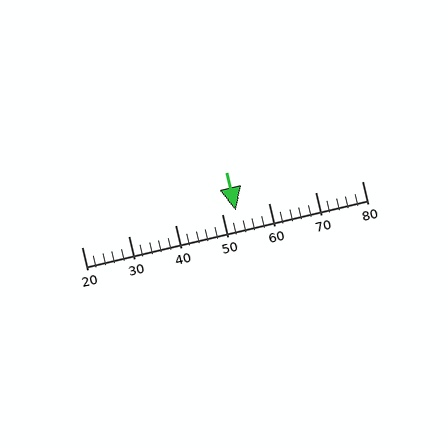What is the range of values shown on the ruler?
The ruler shows values from 20 to 80.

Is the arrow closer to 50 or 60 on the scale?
The arrow is closer to 50.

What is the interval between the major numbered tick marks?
The major tick marks are spaced 10 units apart.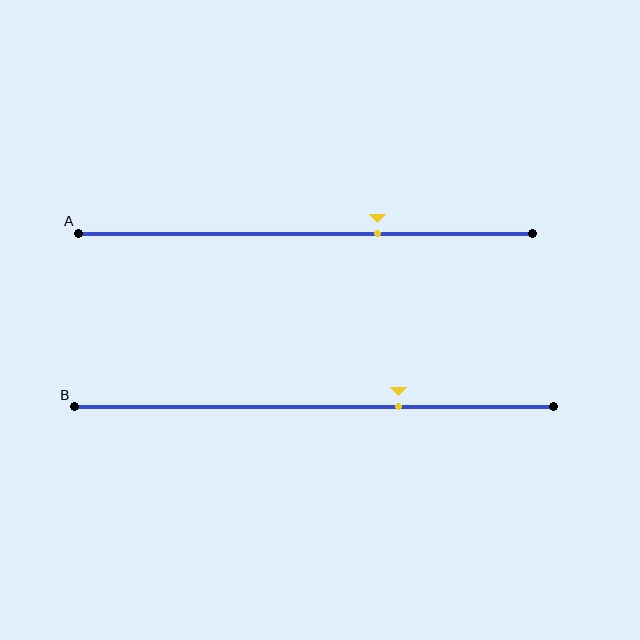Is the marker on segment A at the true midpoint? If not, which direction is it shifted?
No, the marker on segment A is shifted to the right by about 16% of the segment length.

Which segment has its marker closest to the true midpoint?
Segment A has its marker closest to the true midpoint.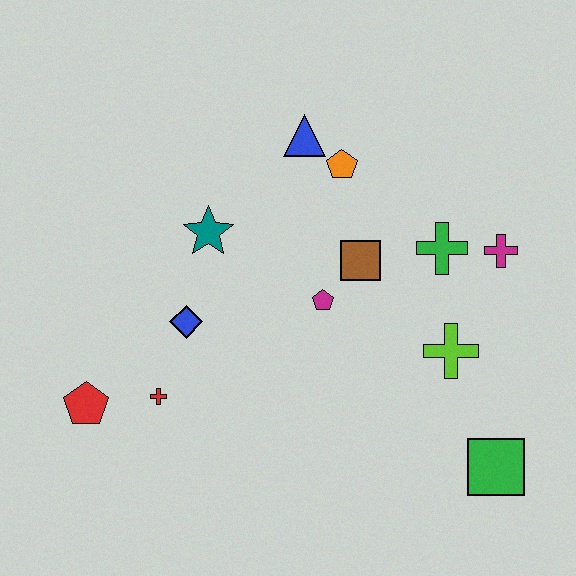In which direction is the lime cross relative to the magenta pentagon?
The lime cross is to the right of the magenta pentagon.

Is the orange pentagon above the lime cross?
Yes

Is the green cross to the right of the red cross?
Yes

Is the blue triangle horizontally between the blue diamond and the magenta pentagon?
Yes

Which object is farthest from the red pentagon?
The magenta cross is farthest from the red pentagon.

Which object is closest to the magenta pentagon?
The brown square is closest to the magenta pentagon.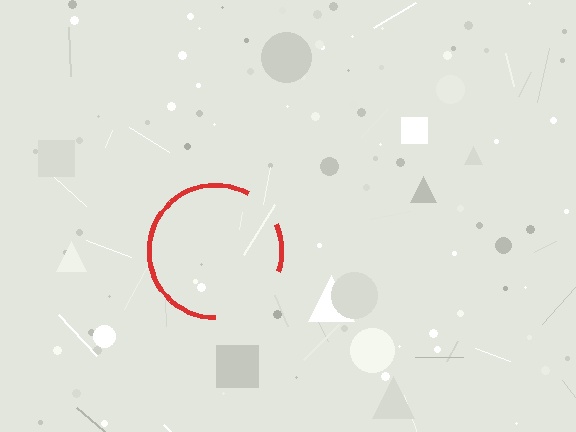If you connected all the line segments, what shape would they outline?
They would outline a circle.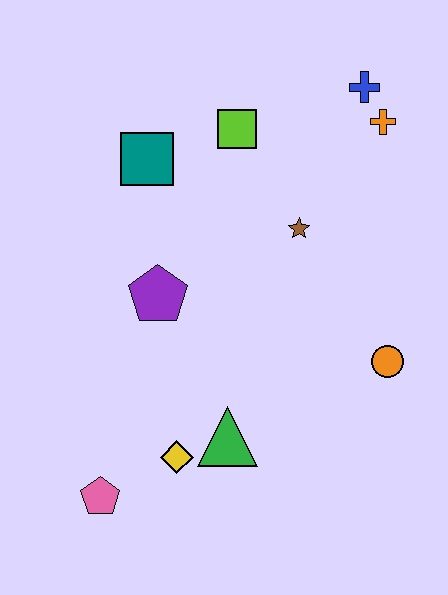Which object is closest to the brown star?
The lime square is closest to the brown star.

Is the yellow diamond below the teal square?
Yes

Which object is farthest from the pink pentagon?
The blue cross is farthest from the pink pentagon.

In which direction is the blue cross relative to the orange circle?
The blue cross is above the orange circle.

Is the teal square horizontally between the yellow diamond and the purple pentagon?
No